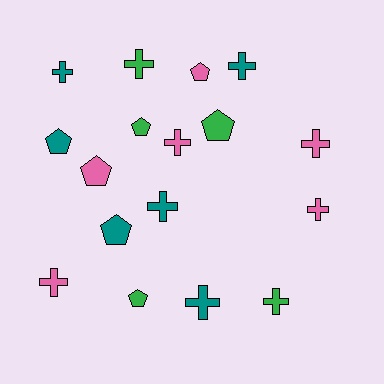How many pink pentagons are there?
There are 2 pink pentagons.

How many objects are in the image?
There are 17 objects.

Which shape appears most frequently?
Cross, with 10 objects.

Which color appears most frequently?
Teal, with 6 objects.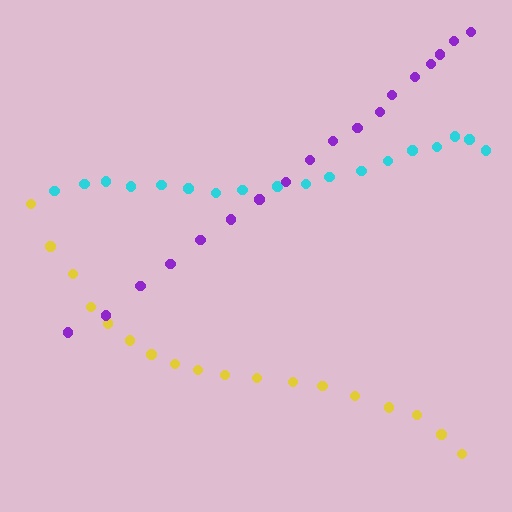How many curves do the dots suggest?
There are 3 distinct paths.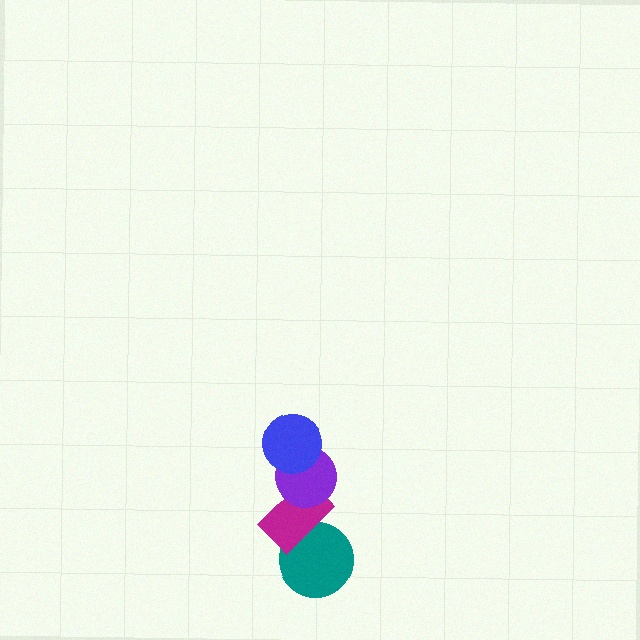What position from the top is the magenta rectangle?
The magenta rectangle is 3rd from the top.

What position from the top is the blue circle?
The blue circle is 1st from the top.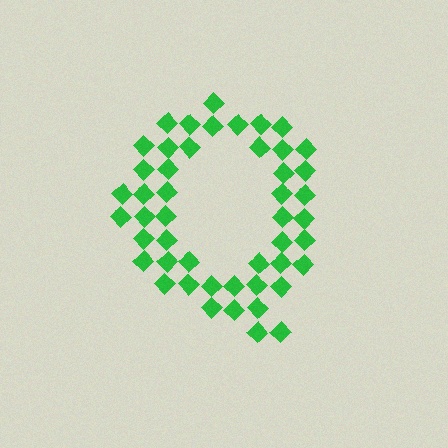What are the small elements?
The small elements are diamonds.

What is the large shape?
The large shape is the letter Q.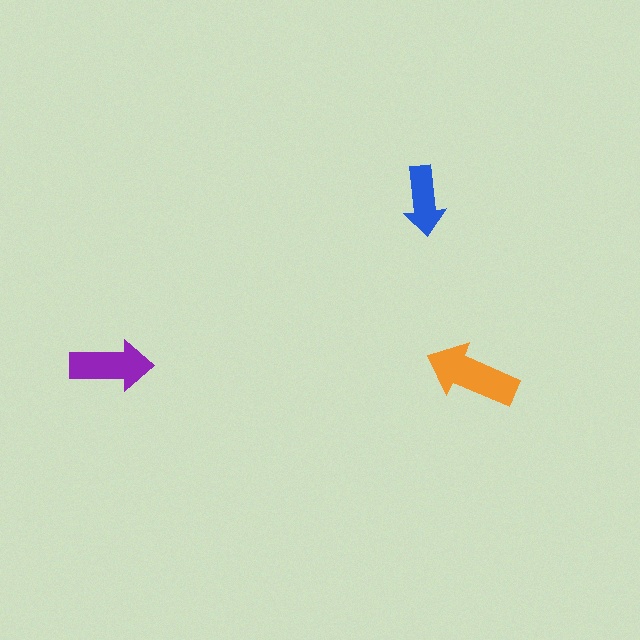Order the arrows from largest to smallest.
the orange one, the purple one, the blue one.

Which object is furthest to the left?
The purple arrow is leftmost.